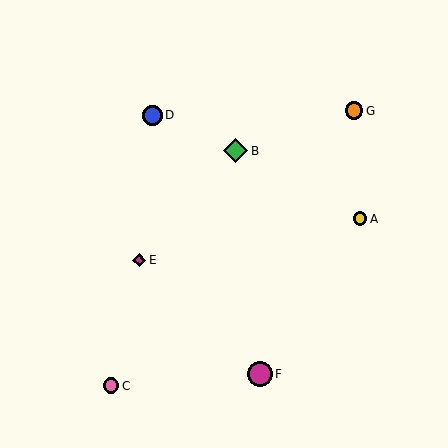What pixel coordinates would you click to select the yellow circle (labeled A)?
Click at (360, 219) to select the yellow circle A.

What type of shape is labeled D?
Shape D is a blue circle.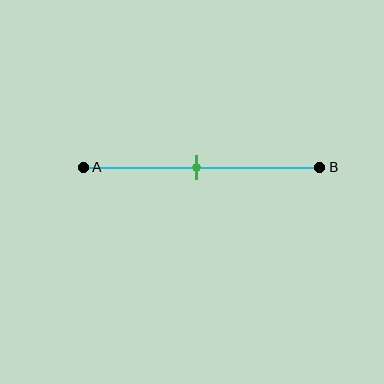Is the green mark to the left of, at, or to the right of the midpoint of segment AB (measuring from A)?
The green mark is approximately at the midpoint of segment AB.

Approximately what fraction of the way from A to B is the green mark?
The green mark is approximately 50% of the way from A to B.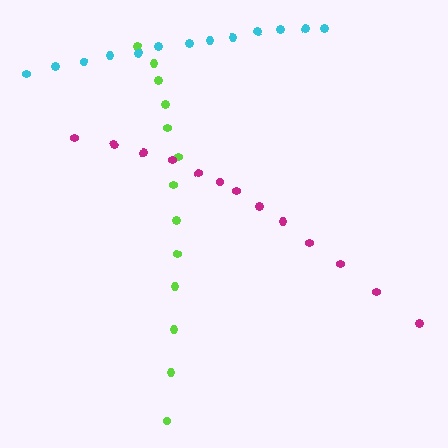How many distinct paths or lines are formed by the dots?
There are 3 distinct paths.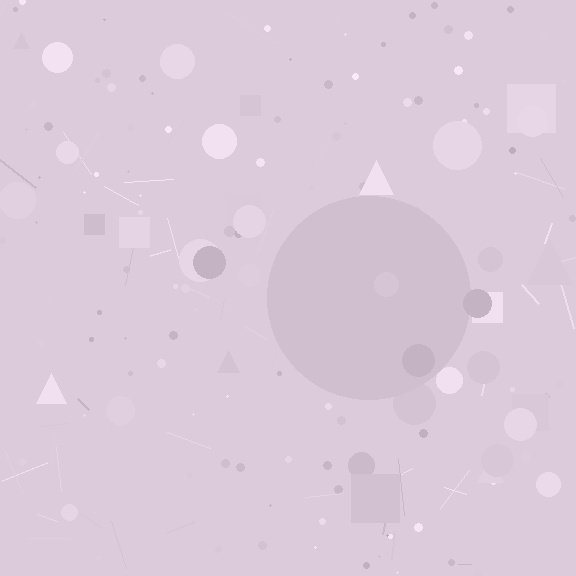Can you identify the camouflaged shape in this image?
The camouflaged shape is a circle.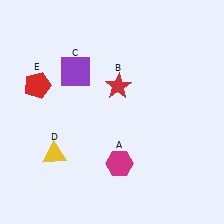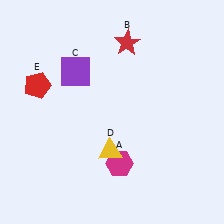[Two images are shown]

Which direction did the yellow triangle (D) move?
The yellow triangle (D) moved right.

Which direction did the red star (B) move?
The red star (B) moved up.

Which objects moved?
The objects that moved are: the red star (B), the yellow triangle (D).